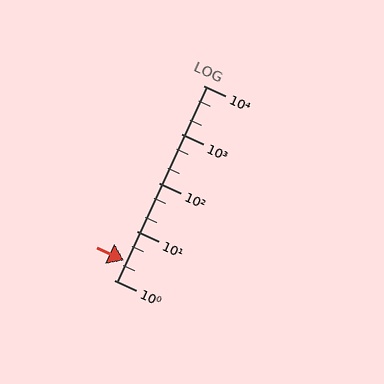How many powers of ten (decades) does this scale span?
The scale spans 4 decades, from 1 to 10000.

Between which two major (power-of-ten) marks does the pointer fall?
The pointer is between 1 and 10.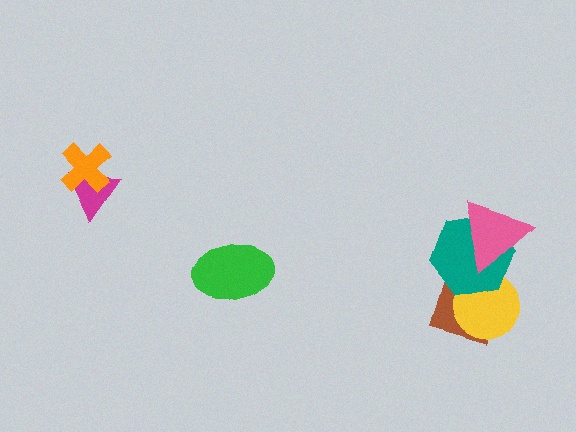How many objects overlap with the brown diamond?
2 objects overlap with the brown diamond.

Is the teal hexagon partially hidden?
Yes, it is partially covered by another shape.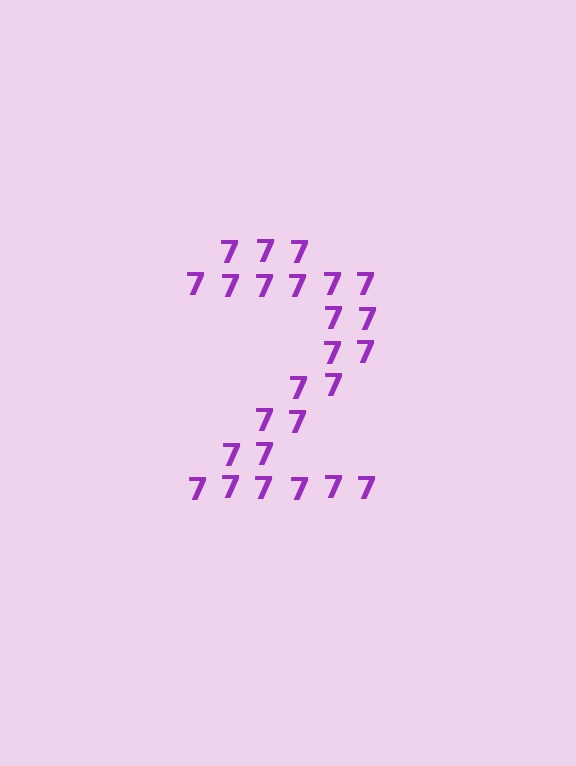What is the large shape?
The large shape is the digit 2.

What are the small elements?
The small elements are digit 7's.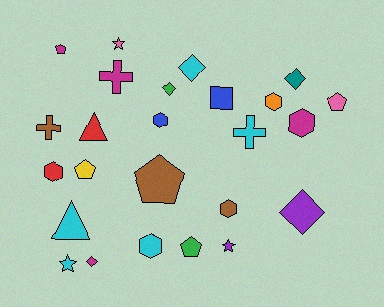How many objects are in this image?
There are 25 objects.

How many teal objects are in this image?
There is 1 teal object.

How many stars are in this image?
There are 3 stars.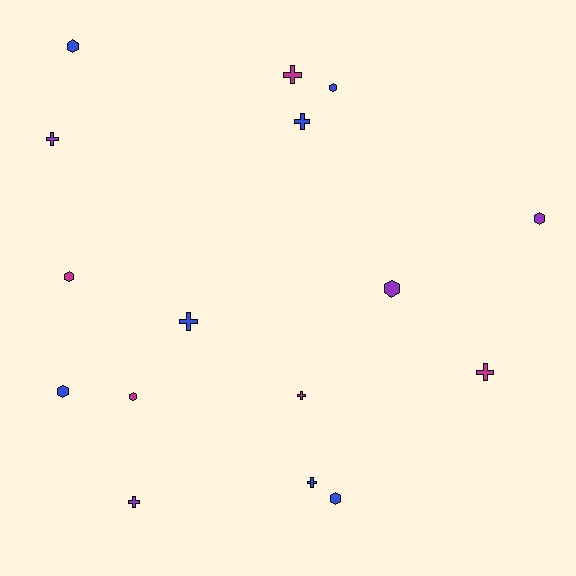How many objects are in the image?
There are 16 objects.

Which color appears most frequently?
Blue, with 7 objects.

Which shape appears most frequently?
Cross, with 8 objects.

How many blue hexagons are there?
There are 4 blue hexagons.